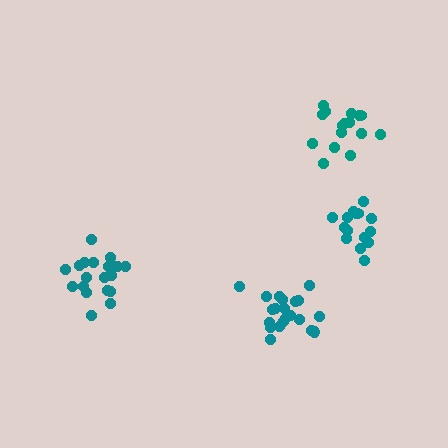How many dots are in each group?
Group 1: 15 dots, Group 2: 21 dots, Group 3: 16 dots, Group 4: 20 dots (72 total).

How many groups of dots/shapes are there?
There are 4 groups.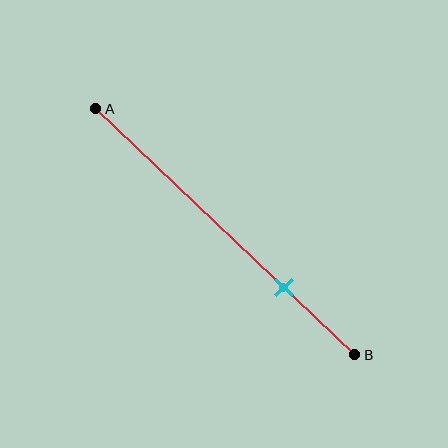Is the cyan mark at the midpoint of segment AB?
No, the mark is at about 75% from A, not at the 50% midpoint.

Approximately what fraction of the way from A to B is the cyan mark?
The cyan mark is approximately 75% of the way from A to B.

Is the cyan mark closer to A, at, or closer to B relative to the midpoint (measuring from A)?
The cyan mark is closer to point B than the midpoint of segment AB.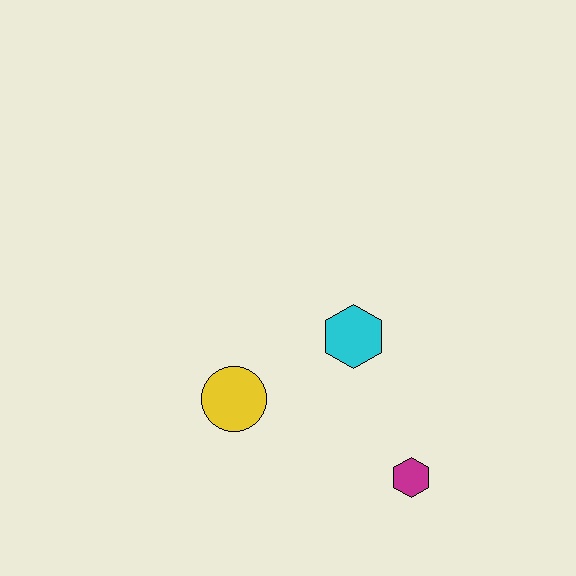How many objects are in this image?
There are 3 objects.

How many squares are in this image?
There are no squares.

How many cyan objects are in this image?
There is 1 cyan object.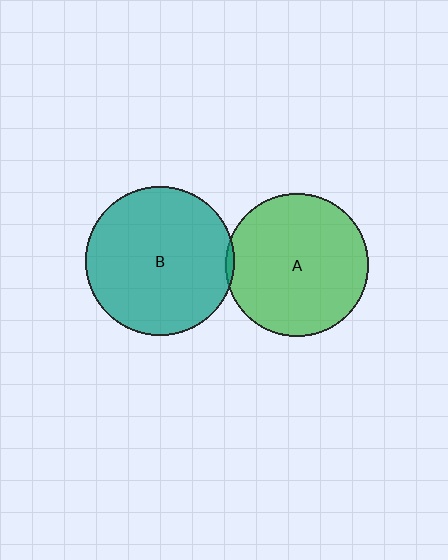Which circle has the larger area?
Circle B (teal).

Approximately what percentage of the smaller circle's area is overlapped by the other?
Approximately 5%.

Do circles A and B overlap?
Yes.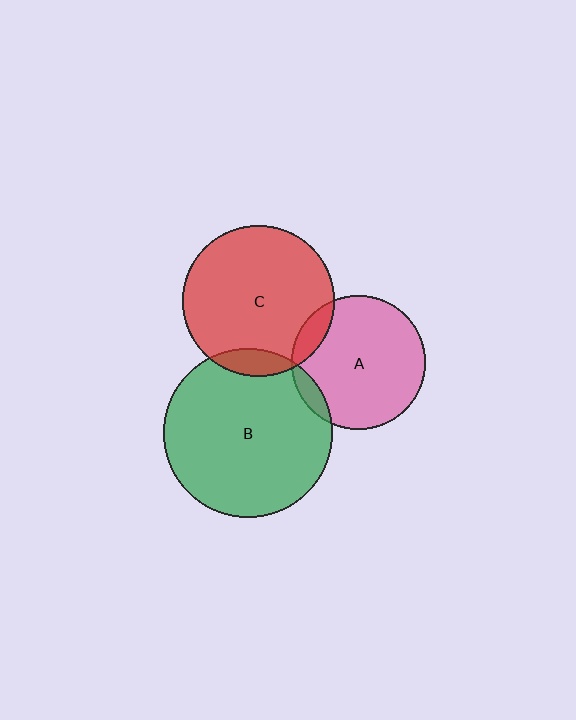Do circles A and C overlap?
Yes.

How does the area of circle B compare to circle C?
Approximately 1.2 times.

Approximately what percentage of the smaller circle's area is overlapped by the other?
Approximately 10%.